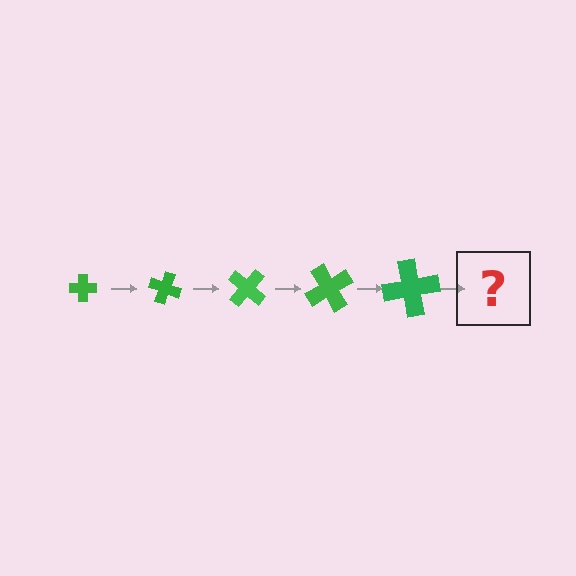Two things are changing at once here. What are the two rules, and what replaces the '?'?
The two rules are that the cross grows larger each step and it rotates 20 degrees each step. The '?' should be a cross, larger than the previous one and rotated 100 degrees from the start.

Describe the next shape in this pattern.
It should be a cross, larger than the previous one and rotated 100 degrees from the start.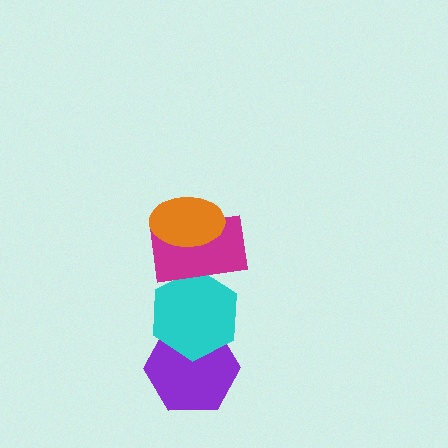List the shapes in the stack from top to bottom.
From top to bottom: the orange ellipse, the magenta rectangle, the cyan hexagon, the purple hexagon.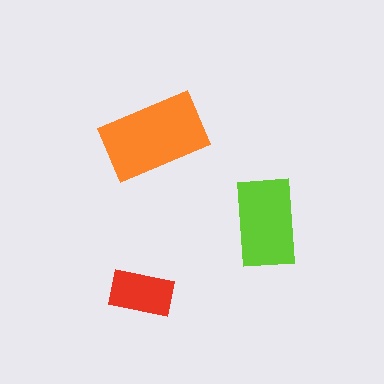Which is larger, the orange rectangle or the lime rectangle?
The orange one.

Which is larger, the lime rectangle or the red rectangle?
The lime one.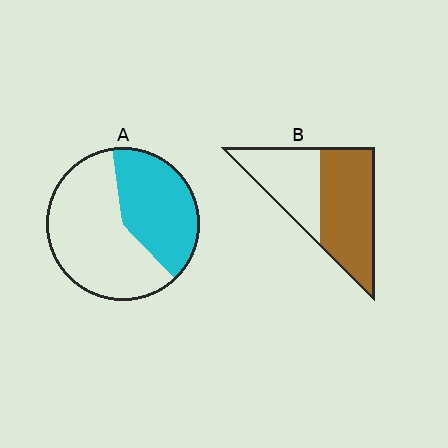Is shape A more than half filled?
No.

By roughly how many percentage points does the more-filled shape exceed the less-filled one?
By roughly 20 percentage points (B over A).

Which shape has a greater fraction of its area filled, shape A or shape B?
Shape B.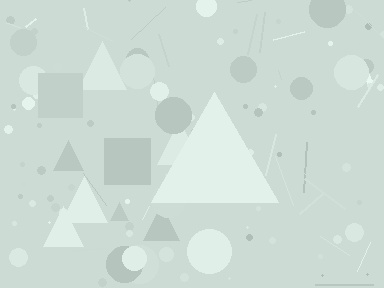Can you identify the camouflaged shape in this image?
The camouflaged shape is a triangle.